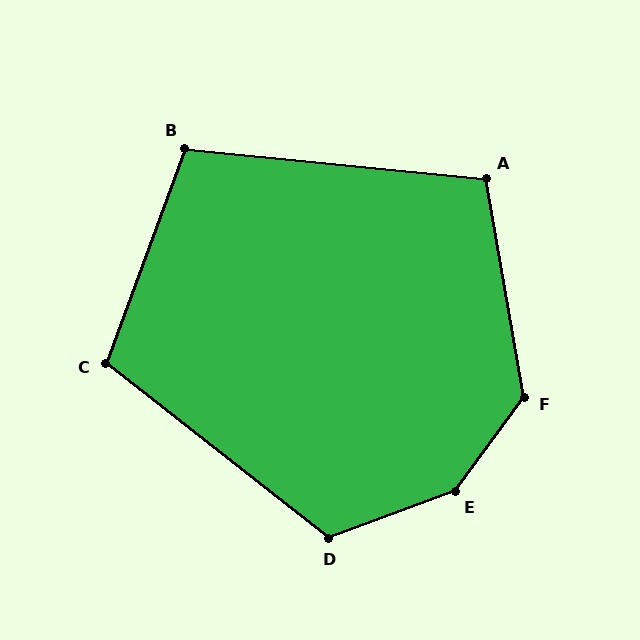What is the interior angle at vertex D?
Approximately 122 degrees (obtuse).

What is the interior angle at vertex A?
Approximately 105 degrees (obtuse).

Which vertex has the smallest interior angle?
B, at approximately 104 degrees.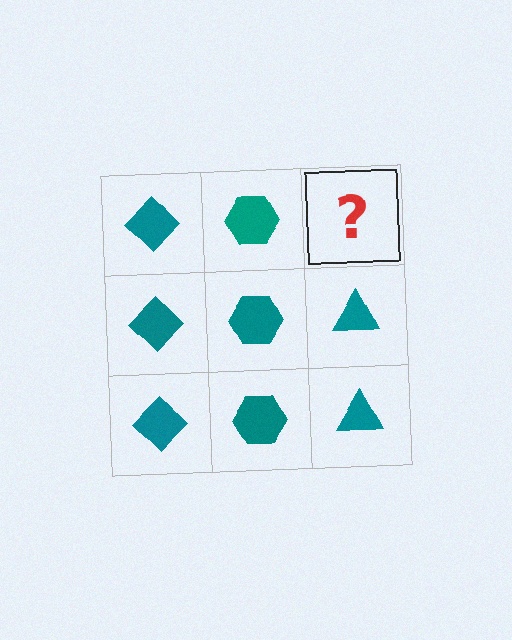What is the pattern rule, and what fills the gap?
The rule is that each column has a consistent shape. The gap should be filled with a teal triangle.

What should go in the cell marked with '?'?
The missing cell should contain a teal triangle.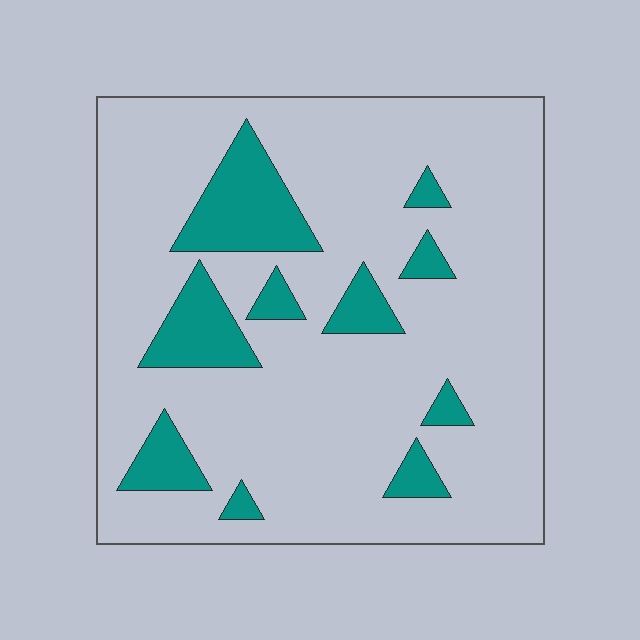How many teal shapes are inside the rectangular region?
10.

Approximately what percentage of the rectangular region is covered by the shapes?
Approximately 15%.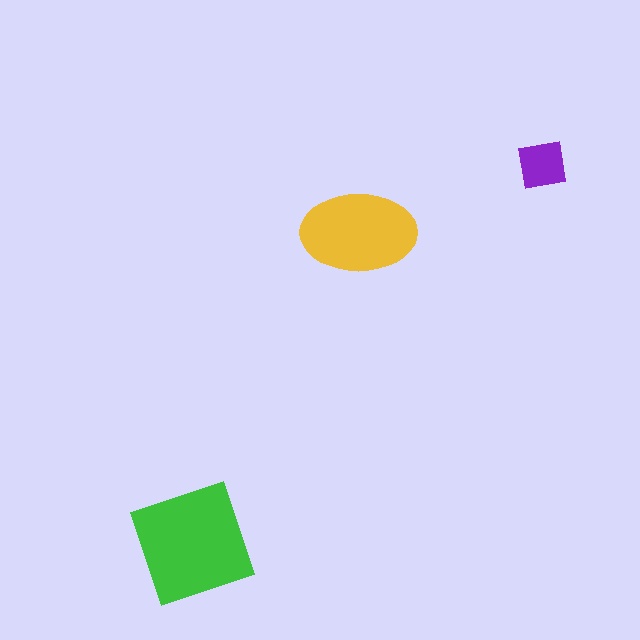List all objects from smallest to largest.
The purple square, the yellow ellipse, the green square.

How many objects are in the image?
There are 3 objects in the image.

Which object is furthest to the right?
The purple square is rightmost.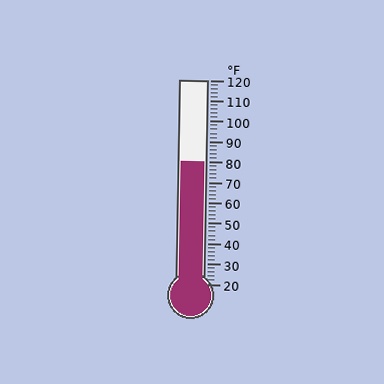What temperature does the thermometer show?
The thermometer shows approximately 80°F.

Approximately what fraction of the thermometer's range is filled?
The thermometer is filled to approximately 60% of its range.